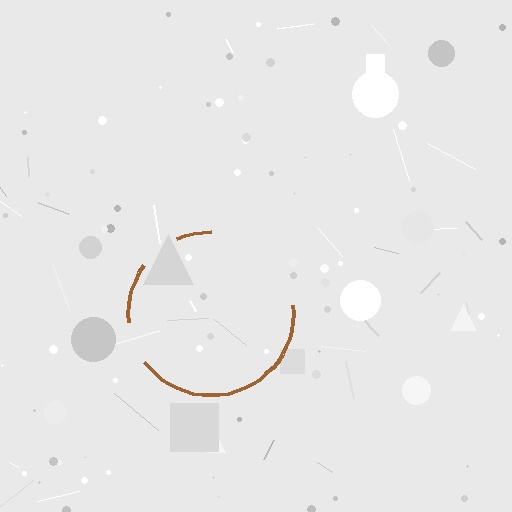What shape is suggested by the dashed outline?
The dashed outline suggests a circle.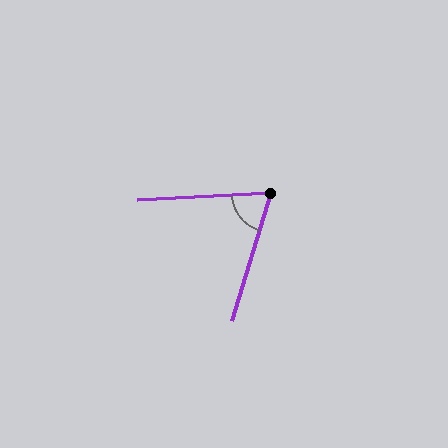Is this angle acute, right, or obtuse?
It is acute.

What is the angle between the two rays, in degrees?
Approximately 70 degrees.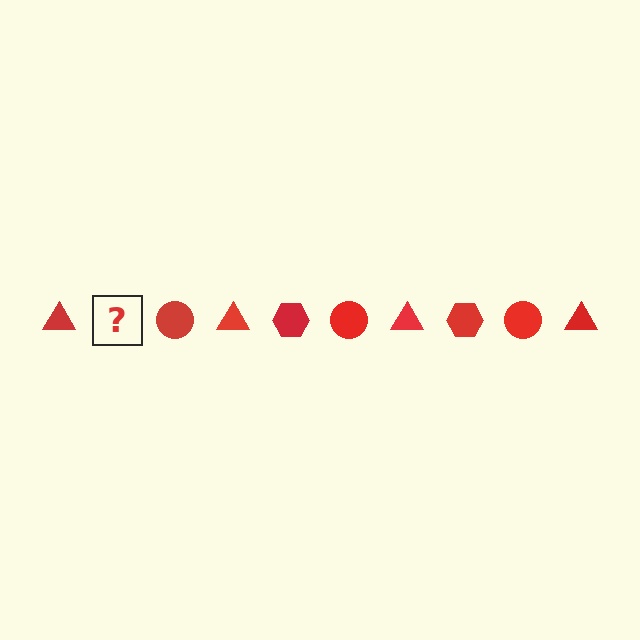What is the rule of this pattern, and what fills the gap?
The rule is that the pattern cycles through triangle, hexagon, circle shapes in red. The gap should be filled with a red hexagon.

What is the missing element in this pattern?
The missing element is a red hexagon.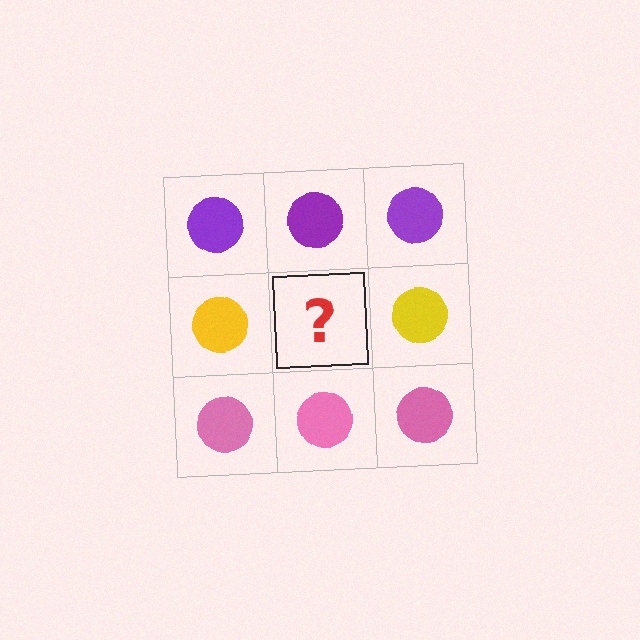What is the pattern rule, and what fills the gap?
The rule is that each row has a consistent color. The gap should be filled with a yellow circle.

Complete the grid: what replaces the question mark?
The question mark should be replaced with a yellow circle.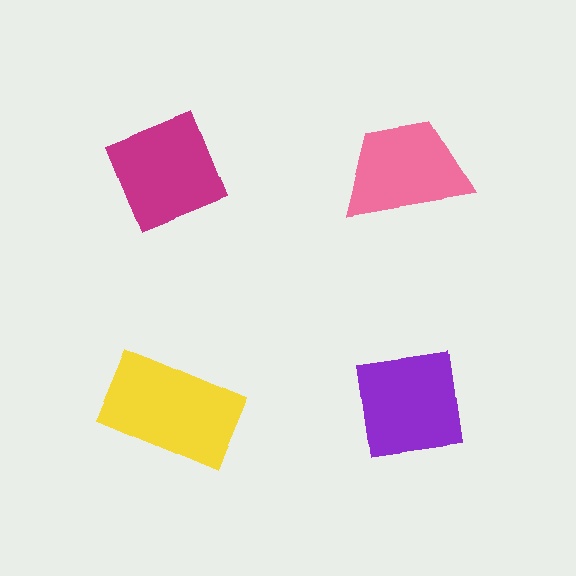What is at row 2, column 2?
A purple square.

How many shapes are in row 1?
2 shapes.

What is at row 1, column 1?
A magenta diamond.